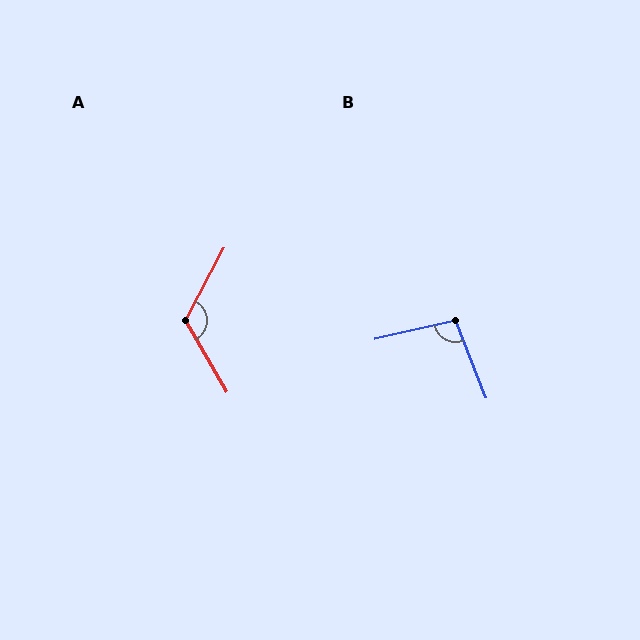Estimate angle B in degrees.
Approximately 98 degrees.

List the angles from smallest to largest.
B (98°), A (122°).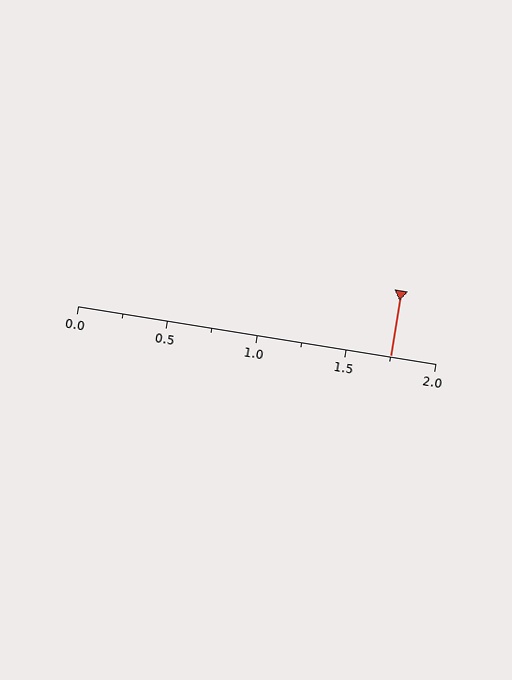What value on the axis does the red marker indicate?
The marker indicates approximately 1.75.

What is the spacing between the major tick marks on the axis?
The major ticks are spaced 0.5 apart.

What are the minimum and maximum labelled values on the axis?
The axis runs from 0.0 to 2.0.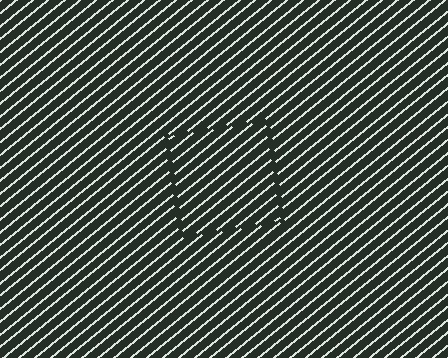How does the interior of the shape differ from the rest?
The interior of the shape contains the same grating, shifted by half a period — the contour is defined by the phase discontinuity where line-ends from the inner and outer gratings abut.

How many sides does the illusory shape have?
4 sides — the line-ends trace a square.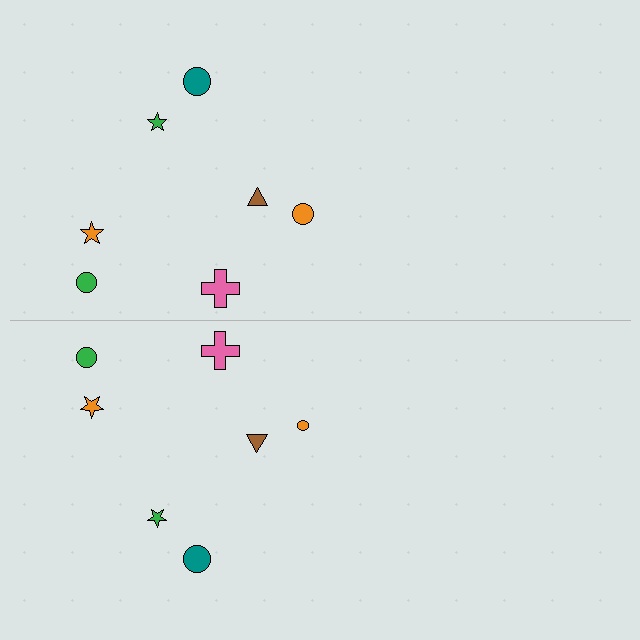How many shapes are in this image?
There are 14 shapes in this image.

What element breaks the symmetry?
The orange circle on the bottom side has a different size than its mirror counterpart.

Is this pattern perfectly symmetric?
No, the pattern is not perfectly symmetric. The orange circle on the bottom side has a different size than its mirror counterpart.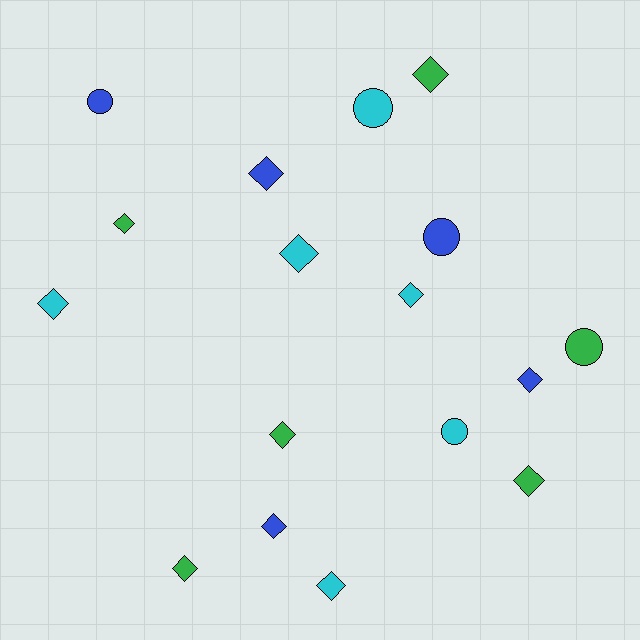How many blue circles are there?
There are 2 blue circles.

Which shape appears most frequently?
Diamond, with 12 objects.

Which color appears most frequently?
Cyan, with 6 objects.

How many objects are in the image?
There are 17 objects.